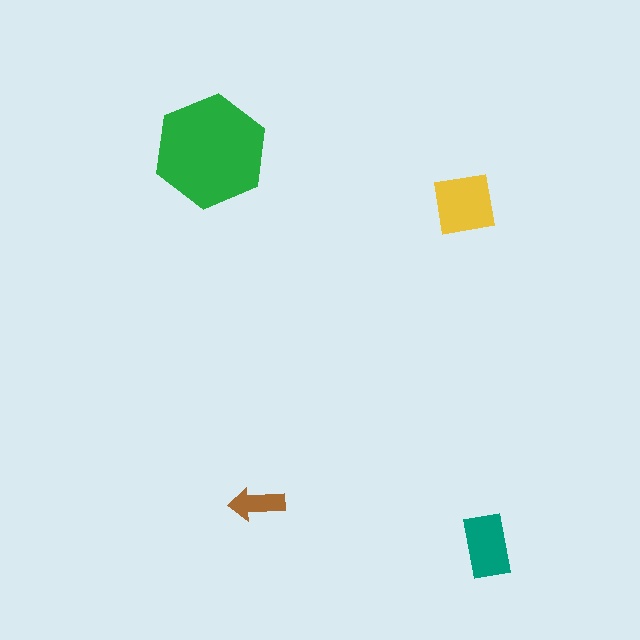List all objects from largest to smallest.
The green hexagon, the yellow square, the teal rectangle, the brown arrow.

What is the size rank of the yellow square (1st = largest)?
2nd.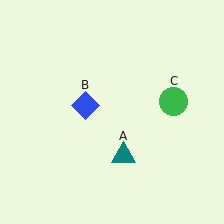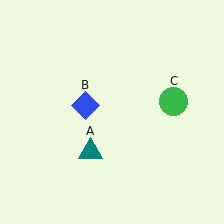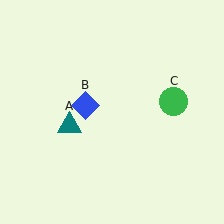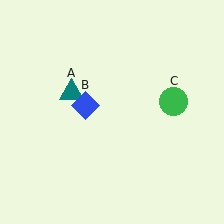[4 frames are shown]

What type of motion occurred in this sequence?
The teal triangle (object A) rotated clockwise around the center of the scene.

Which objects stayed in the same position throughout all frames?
Blue diamond (object B) and green circle (object C) remained stationary.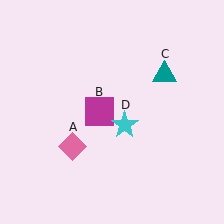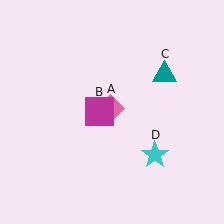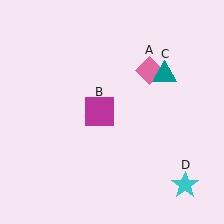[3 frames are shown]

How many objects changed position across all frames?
2 objects changed position: pink diamond (object A), cyan star (object D).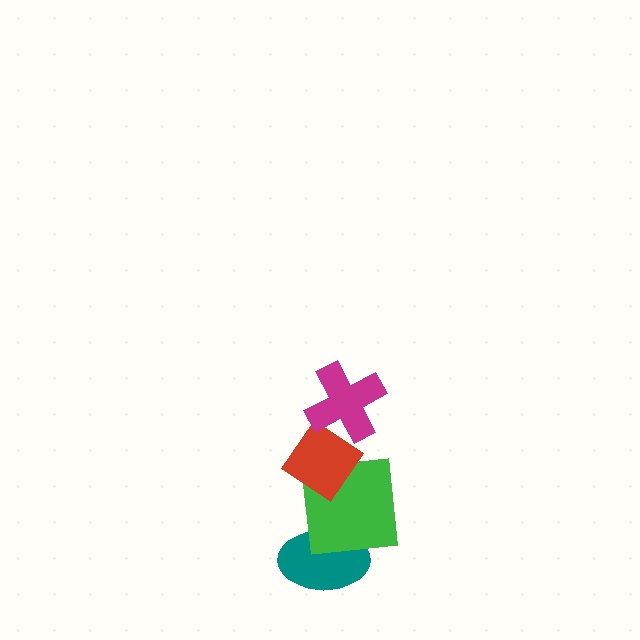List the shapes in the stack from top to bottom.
From top to bottom: the magenta cross, the red diamond, the green square, the teal ellipse.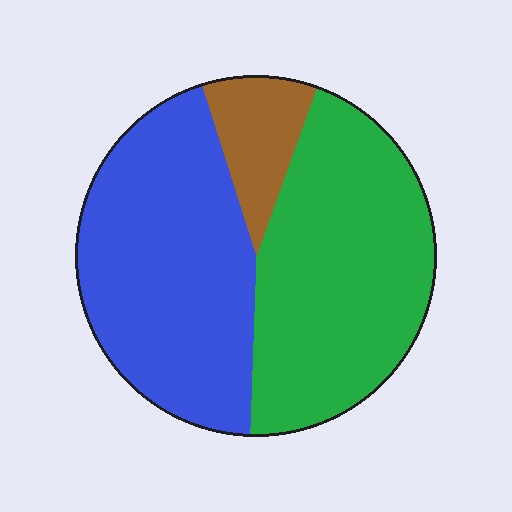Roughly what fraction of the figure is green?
Green covers 45% of the figure.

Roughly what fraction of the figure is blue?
Blue covers roughly 45% of the figure.